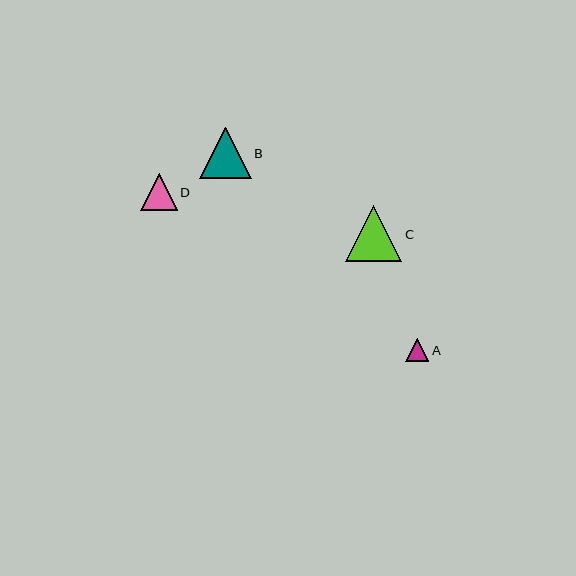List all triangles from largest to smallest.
From largest to smallest: C, B, D, A.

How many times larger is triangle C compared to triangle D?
Triangle C is approximately 1.5 times the size of triangle D.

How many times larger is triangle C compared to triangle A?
Triangle C is approximately 2.5 times the size of triangle A.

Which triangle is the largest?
Triangle C is the largest with a size of approximately 56 pixels.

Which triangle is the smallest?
Triangle A is the smallest with a size of approximately 23 pixels.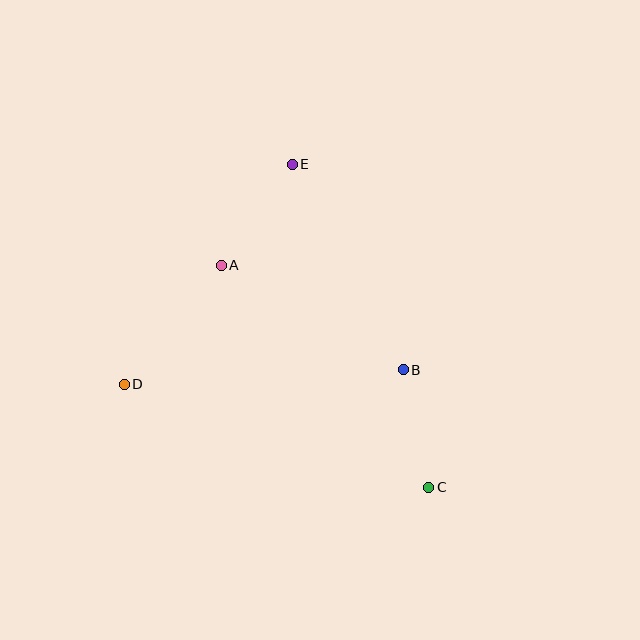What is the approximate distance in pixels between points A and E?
The distance between A and E is approximately 124 pixels.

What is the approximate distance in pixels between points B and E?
The distance between B and E is approximately 234 pixels.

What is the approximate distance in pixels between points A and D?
The distance between A and D is approximately 154 pixels.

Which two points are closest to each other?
Points B and C are closest to each other.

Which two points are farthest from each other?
Points C and E are farthest from each other.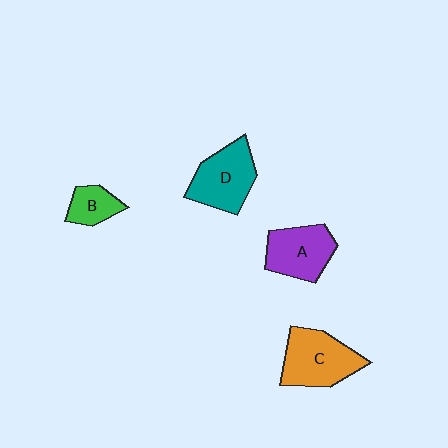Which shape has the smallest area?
Shape B (green).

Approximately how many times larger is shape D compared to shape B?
Approximately 2.0 times.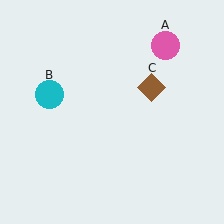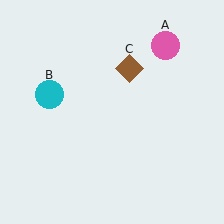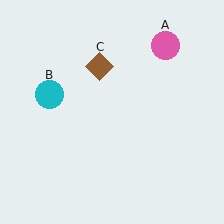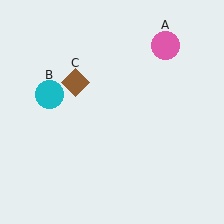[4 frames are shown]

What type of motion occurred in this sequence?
The brown diamond (object C) rotated counterclockwise around the center of the scene.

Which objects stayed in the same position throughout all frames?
Pink circle (object A) and cyan circle (object B) remained stationary.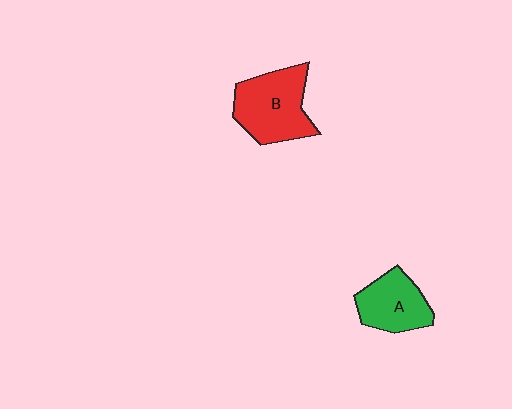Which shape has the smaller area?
Shape A (green).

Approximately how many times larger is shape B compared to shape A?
Approximately 1.4 times.